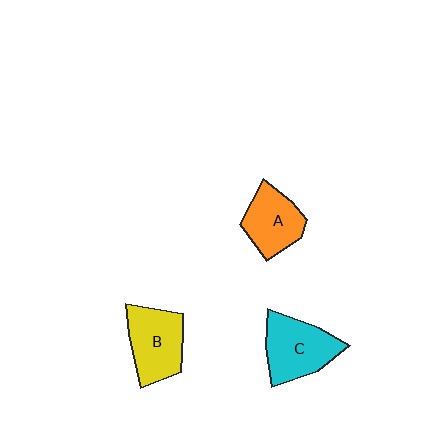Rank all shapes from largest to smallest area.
From largest to smallest: C (cyan), B (yellow), A (orange).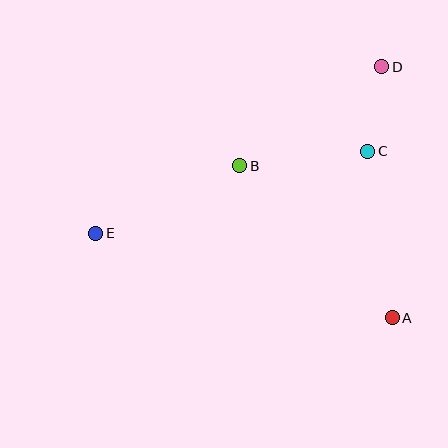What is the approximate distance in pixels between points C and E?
The distance between C and E is approximately 284 pixels.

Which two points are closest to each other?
Points C and D are closest to each other.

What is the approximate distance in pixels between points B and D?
The distance between B and D is approximately 173 pixels.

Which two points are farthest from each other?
Points D and E are farthest from each other.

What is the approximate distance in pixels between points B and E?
The distance between B and E is approximately 160 pixels.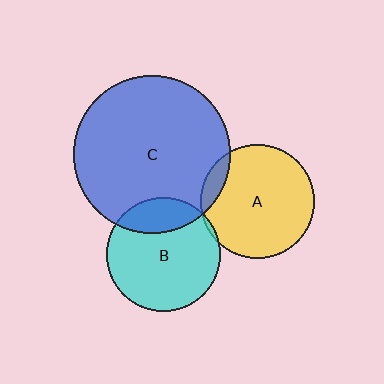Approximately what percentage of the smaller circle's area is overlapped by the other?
Approximately 5%.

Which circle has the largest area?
Circle C (blue).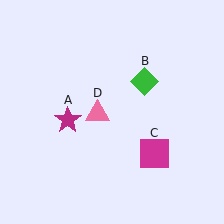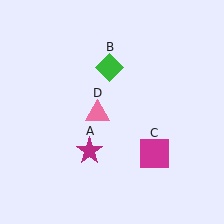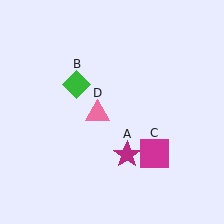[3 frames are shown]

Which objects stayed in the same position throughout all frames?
Magenta square (object C) and pink triangle (object D) remained stationary.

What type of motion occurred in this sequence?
The magenta star (object A), green diamond (object B) rotated counterclockwise around the center of the scene.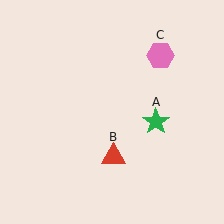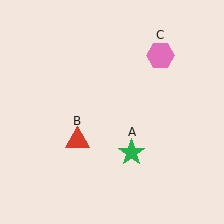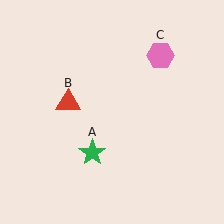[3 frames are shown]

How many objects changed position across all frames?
2 objects changed position: green star (object A), red triangle (object B).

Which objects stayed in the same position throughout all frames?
Pink hexagon (object C) remained stationary.